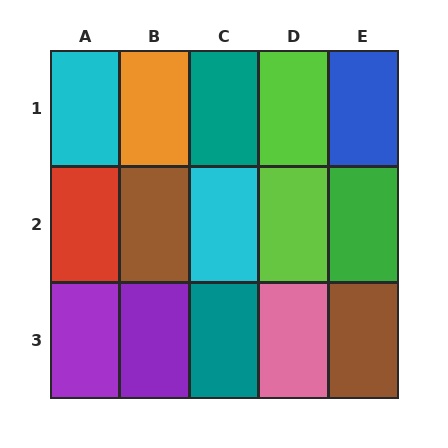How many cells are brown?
2 cells are brown.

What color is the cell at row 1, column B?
Orange.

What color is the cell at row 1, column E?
Blue.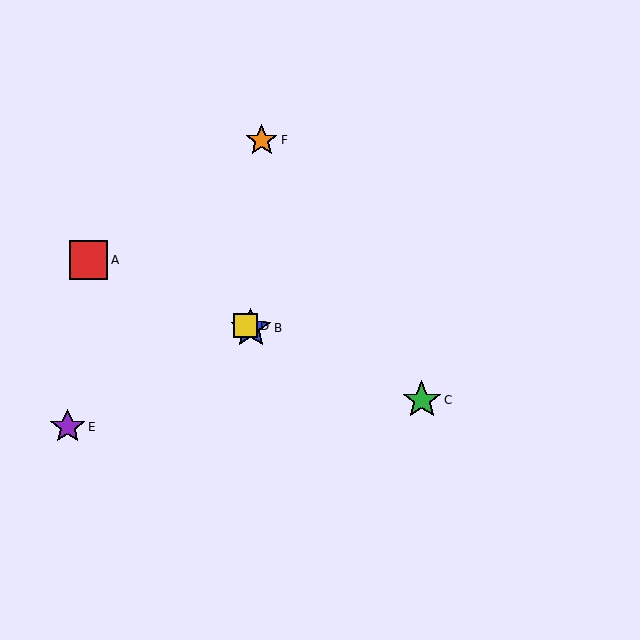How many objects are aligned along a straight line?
4 objects (A, B, C, D) are aligned along a straight line.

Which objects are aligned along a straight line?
Objects A, B, C, D are aligned along a straight line.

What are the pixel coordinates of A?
Object A is at (89, 260).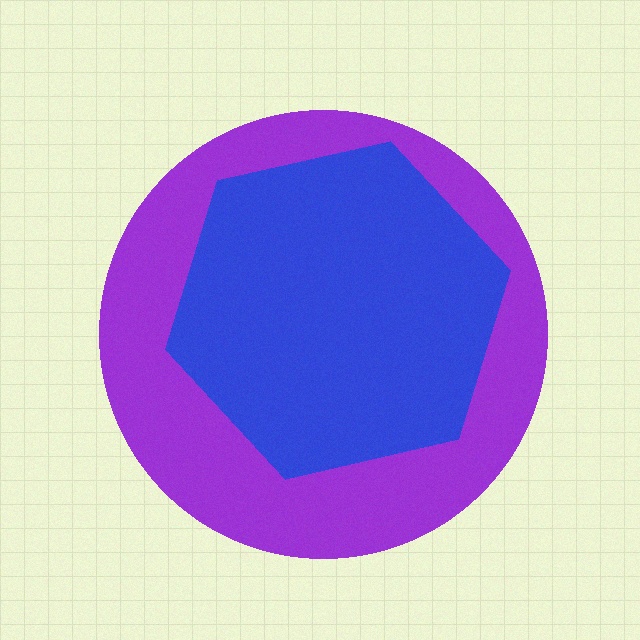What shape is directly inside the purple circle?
The blue hexagon.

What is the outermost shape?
The purple circle.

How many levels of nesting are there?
2.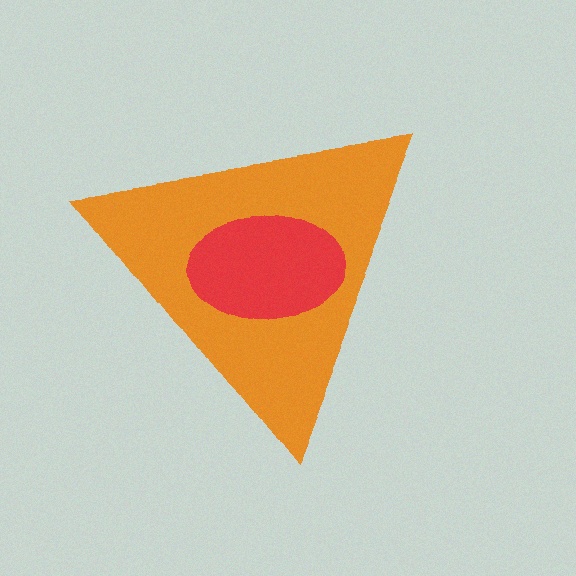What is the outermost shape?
The orange triangle.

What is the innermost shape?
The red ellipse.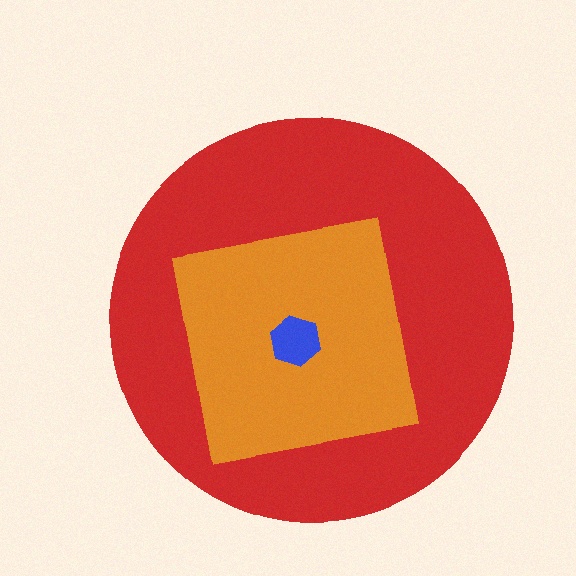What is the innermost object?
The blue hexagon.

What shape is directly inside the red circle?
The orange square.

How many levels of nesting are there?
3.